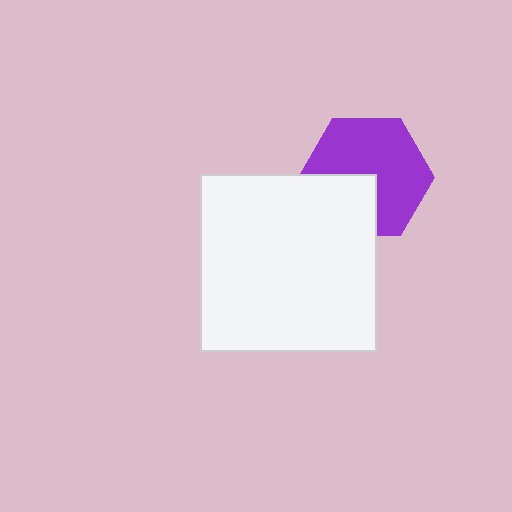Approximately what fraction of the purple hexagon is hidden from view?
Roughly 32% of the purple hexagon is hidden behind the white square.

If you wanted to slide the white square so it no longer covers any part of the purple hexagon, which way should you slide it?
Slide it down — that is the most direct way to separate the two shapes.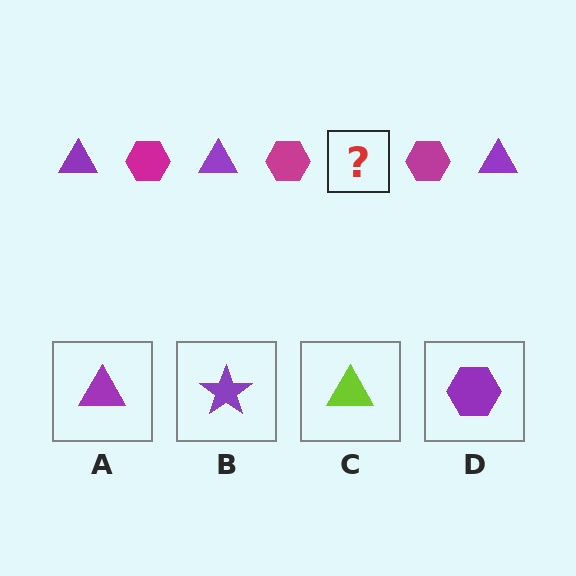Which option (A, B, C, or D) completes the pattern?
A.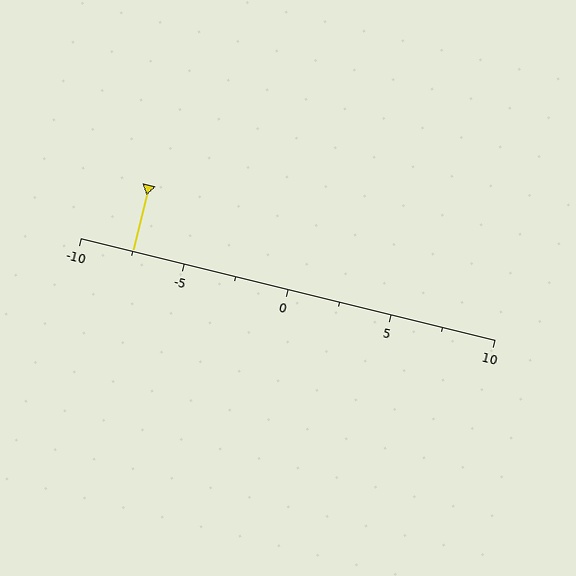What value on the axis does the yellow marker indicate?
The marker indicates approximately -7.5.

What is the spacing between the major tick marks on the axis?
The major ticks are spaced 5 apart.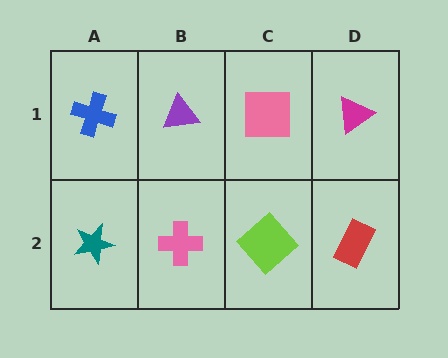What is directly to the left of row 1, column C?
A purple triangle.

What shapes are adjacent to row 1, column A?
A teal star (row 2, column A), a purple triangle (row 1, column B).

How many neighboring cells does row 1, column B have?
3.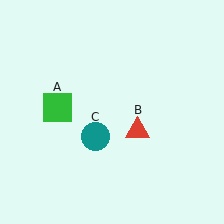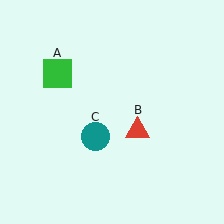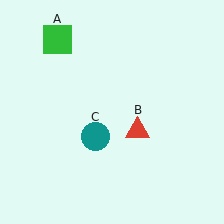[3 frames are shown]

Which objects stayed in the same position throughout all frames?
Red triangle (object B) and teal circle (object C) remained stationary.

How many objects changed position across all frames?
1 object changed position: green square (object A).